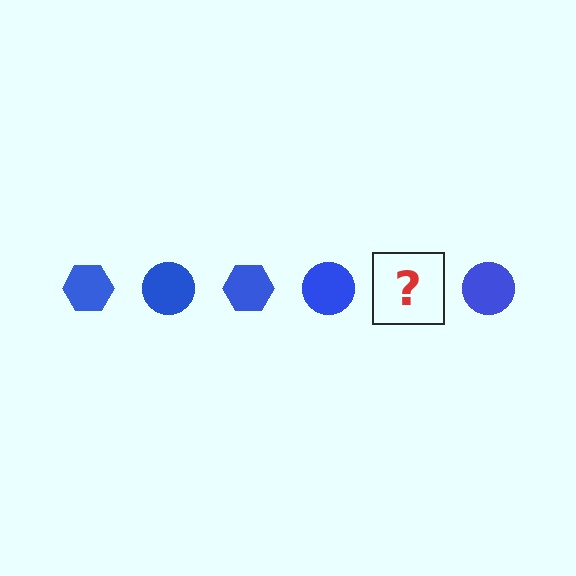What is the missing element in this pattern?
The missing element is a blue hexagon.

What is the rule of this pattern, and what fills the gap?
The rule is that the pattern cycles through hexagon, circle shapes in blue. The gap should be filled with a blue hexagon.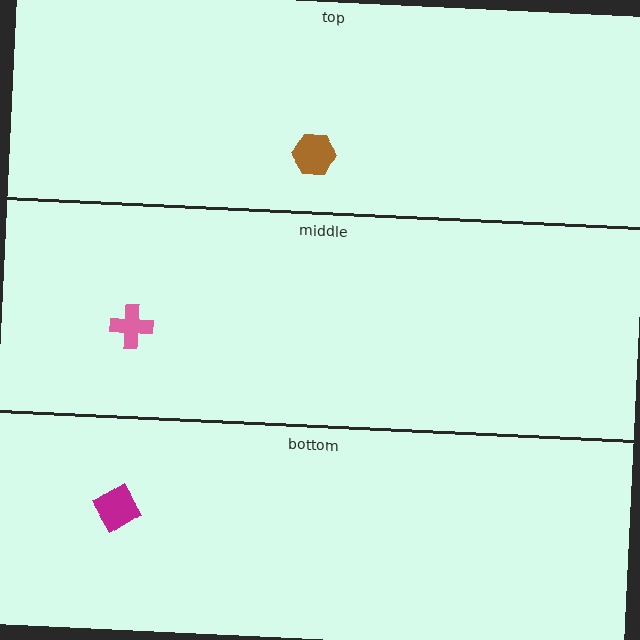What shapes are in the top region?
The brown hexagon.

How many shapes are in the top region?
1.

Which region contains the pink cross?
The middle region.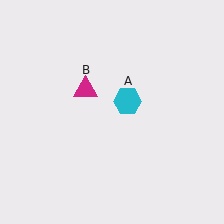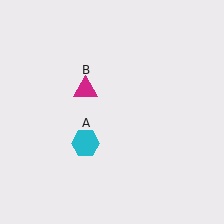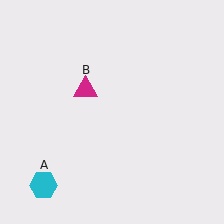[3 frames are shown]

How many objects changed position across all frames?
1 object changed position: cyan hexagon (object A).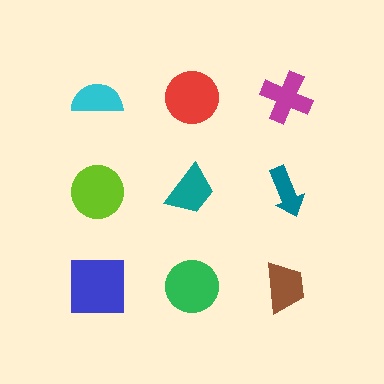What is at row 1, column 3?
A magenta cross.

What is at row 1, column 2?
A red circle.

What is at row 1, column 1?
A cyan semicircle.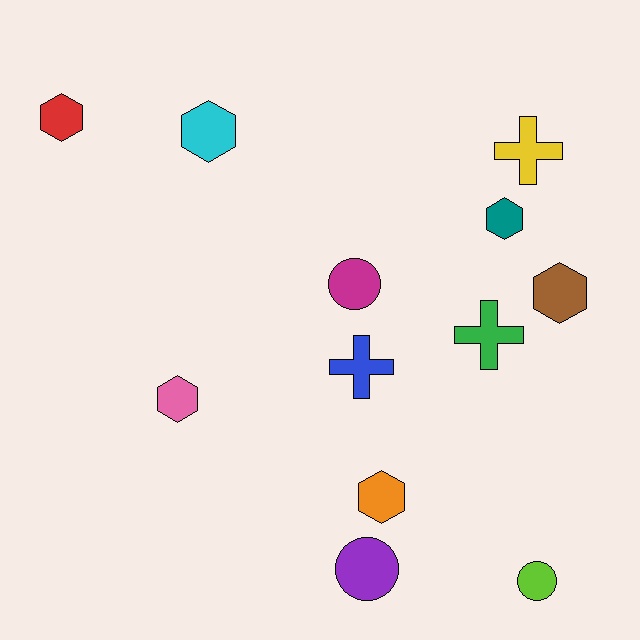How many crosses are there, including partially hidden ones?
There are 3 crosses.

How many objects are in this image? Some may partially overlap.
There are 12 objects.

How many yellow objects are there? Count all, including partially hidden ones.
There is 1 yellow object.